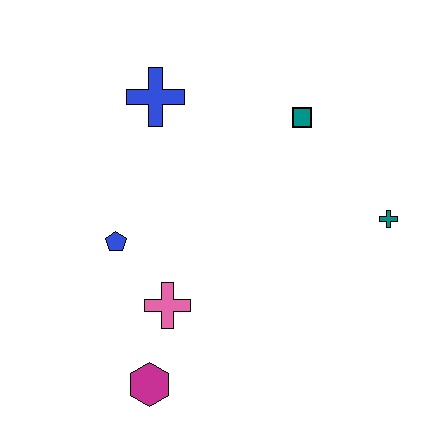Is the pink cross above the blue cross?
No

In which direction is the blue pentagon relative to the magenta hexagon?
The blue pentagon is above the magenta hexagon.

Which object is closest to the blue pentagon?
The pink cross is closest to the blue pentagon.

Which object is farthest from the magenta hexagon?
The teal square is farthest from the magenta hexagon.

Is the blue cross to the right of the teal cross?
No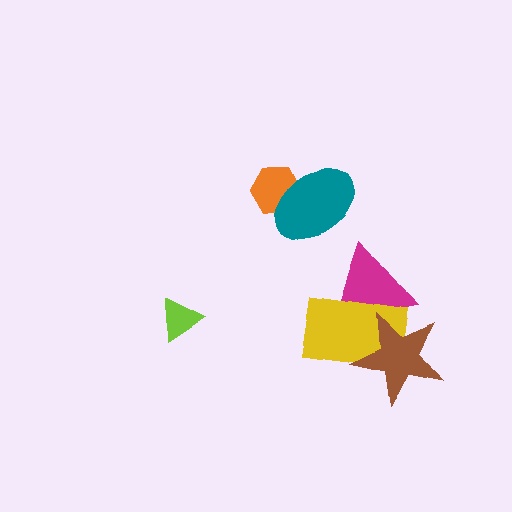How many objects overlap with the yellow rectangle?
2 objects overlap with the yellow rectangle.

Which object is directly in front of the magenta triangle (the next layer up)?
The yellow rectangle is directly in front of the magenta triangle.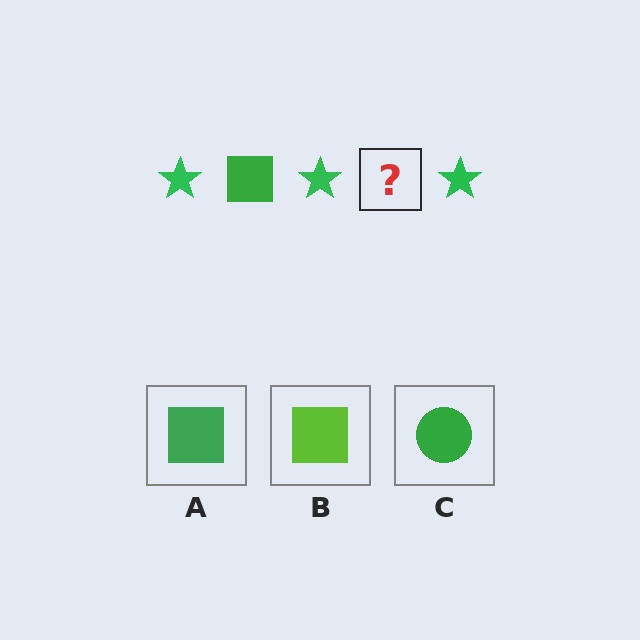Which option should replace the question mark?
Option A.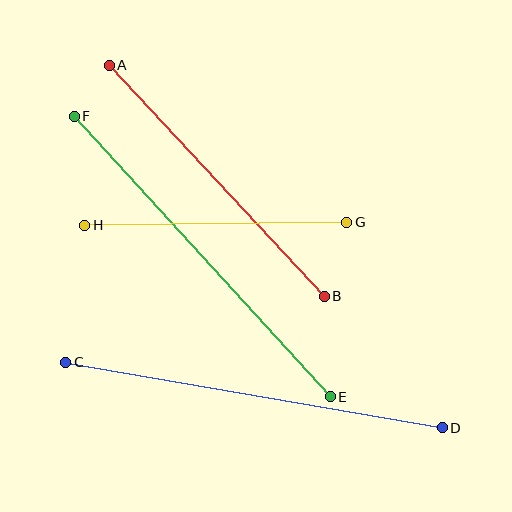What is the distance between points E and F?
The distance is approximately 380 pixels.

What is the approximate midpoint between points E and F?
The midpoint is at approximately (202, 256) pixels.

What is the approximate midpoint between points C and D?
The midpoint is at approximately (254, 395) pixels.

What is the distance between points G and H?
The distance is approximately 262 pixels.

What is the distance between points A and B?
The distance is approximately 316 pixels.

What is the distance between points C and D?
The distance is approximately 382 pixels.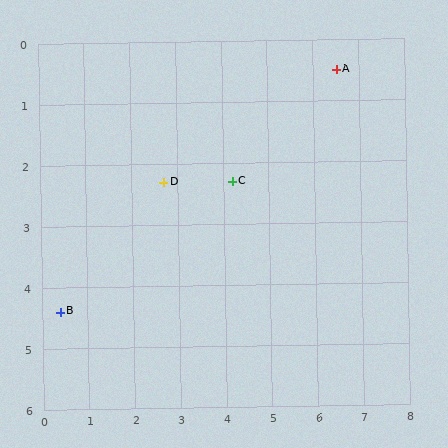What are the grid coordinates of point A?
Point A is at approximately (6.5, 0.5).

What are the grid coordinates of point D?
Point D is at approximately (2.7, 2.3).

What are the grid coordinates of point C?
Point C is at approximately (4.2, 2.3).